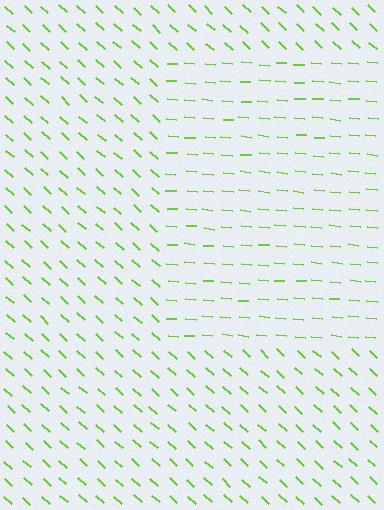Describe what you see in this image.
The image is filled with small lime line segments. A rectangle region in the image has lines oriented differently from the surrounding lines, creating a visible texture boundary.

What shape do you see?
I see a rectangle.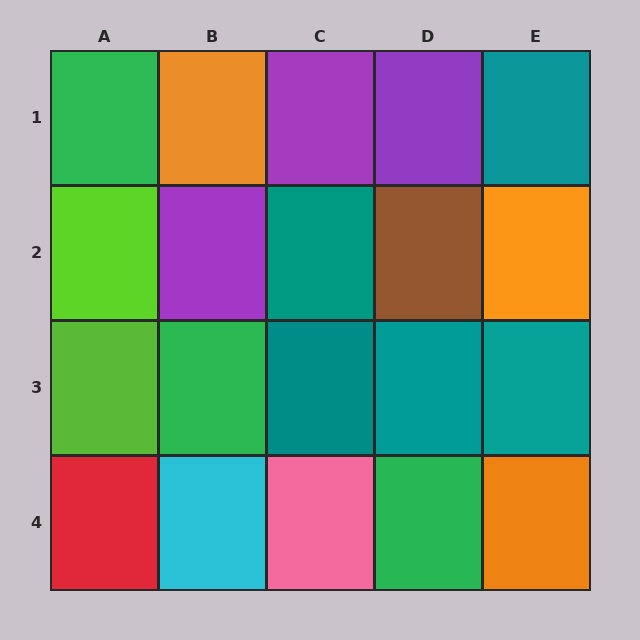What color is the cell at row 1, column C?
Purple.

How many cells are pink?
1 cell is pink.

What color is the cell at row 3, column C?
Teal.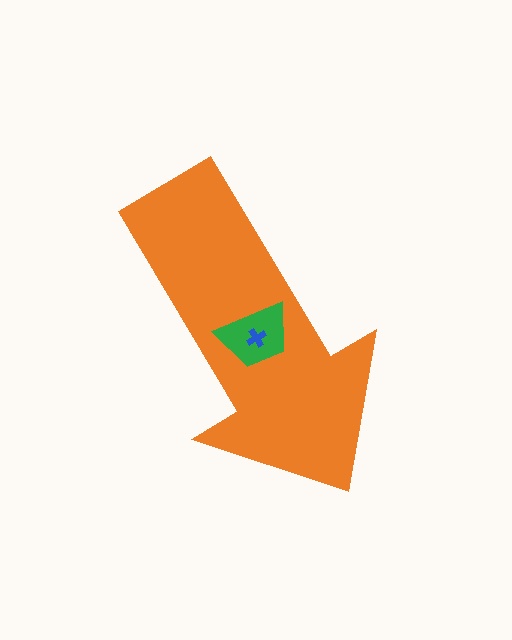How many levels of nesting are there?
3.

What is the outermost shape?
The orange arrow.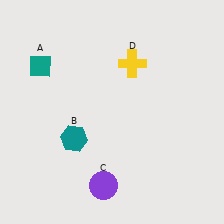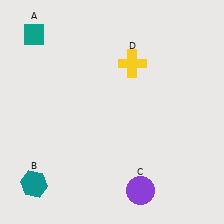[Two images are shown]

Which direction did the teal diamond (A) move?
The teal diamond (A) moved up.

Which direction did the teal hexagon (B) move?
The teal hexagon (B) moved down.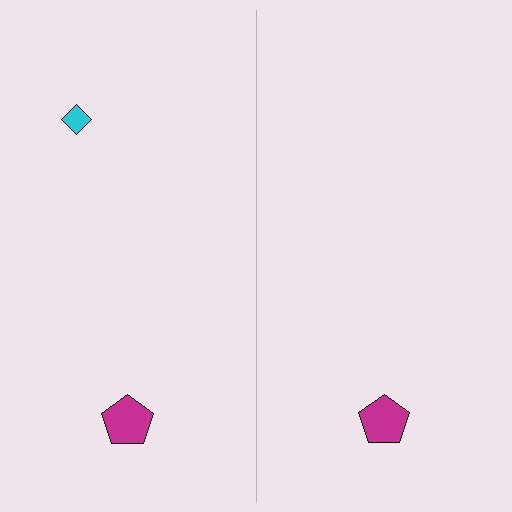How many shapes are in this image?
There are 3 shapes in this image.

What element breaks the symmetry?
A cyan diamond is missing from the right side.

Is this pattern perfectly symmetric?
No, the pattern is not perfectly symmetric. A cyan diamond is missing from the right side.